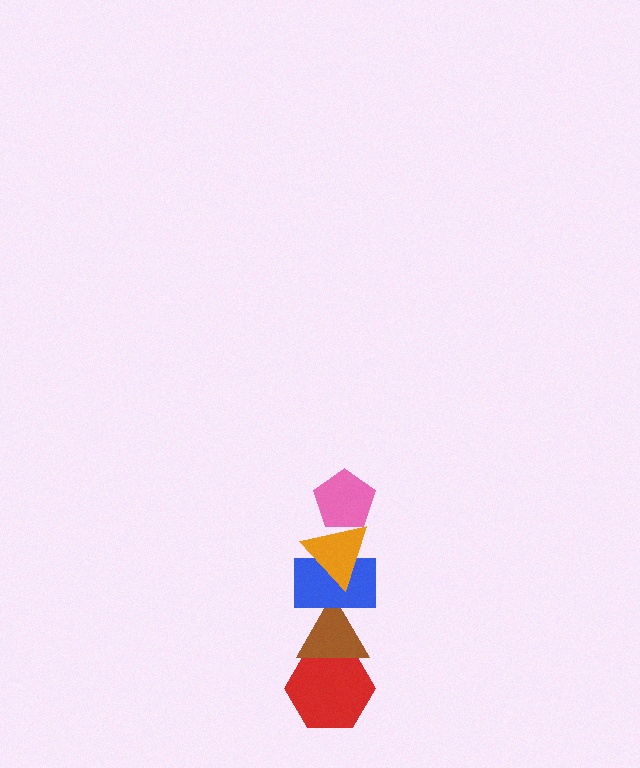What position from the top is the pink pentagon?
The pink pentagon is 1st from the top.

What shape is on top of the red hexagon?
The brown triangle is on top of the red hexagon.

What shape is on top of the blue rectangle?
The orange triangle is on top of the blue rectangle.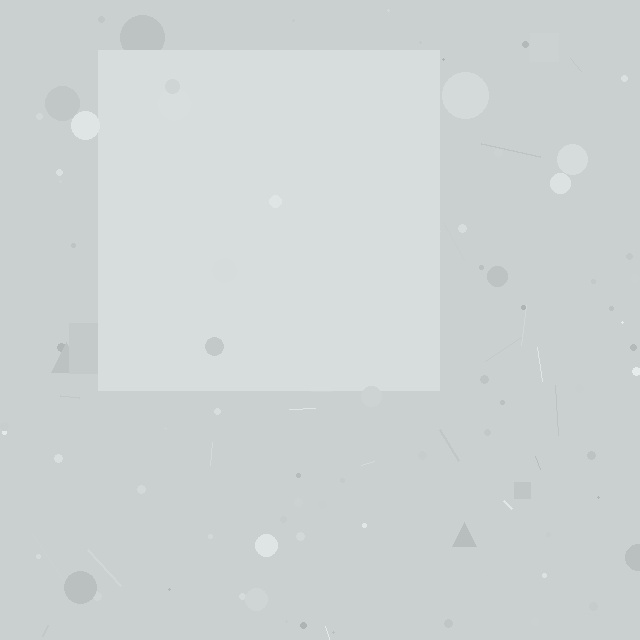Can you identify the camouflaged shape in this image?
The camouflaged shape is a square.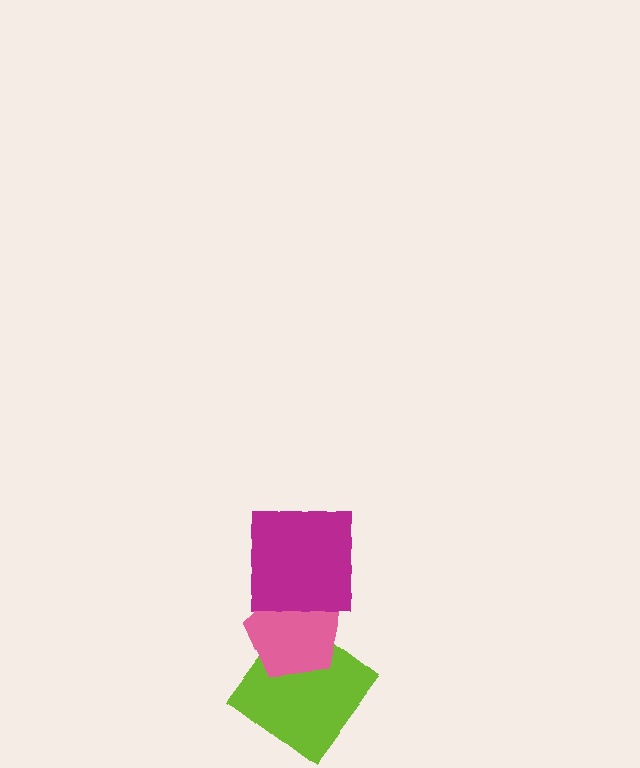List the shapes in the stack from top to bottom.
From top to bottom: the magenta square, the pink pentagon, the lime diamond.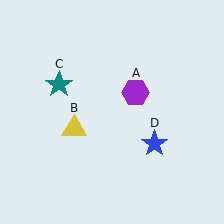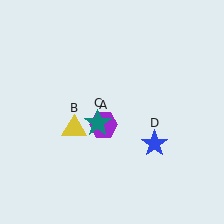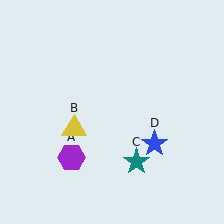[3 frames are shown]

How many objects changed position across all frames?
2 objects changed position: purple hexagon (object A), teal star (object C).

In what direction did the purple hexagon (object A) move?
The purple hexagon (object A) moved down and to the left.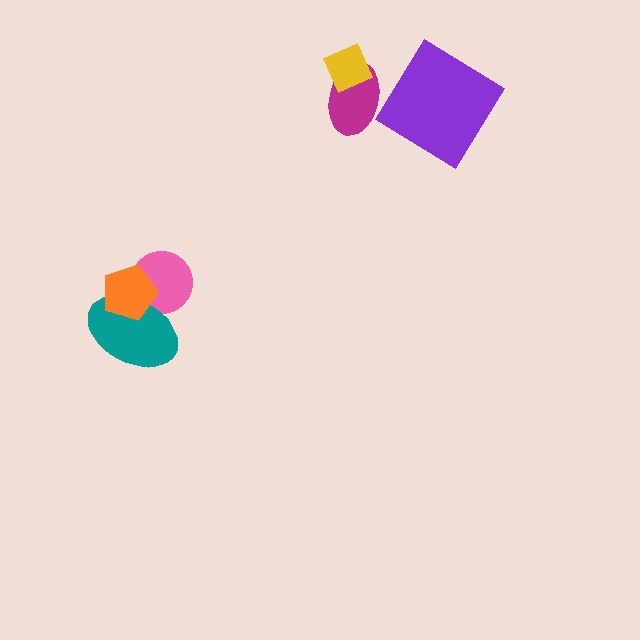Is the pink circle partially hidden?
Yes, it is partially covered by another shape.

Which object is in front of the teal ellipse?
The orange pentagon is in front of the teal ellipse.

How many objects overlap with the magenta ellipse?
1 object overlaps with the magenta ellipse.